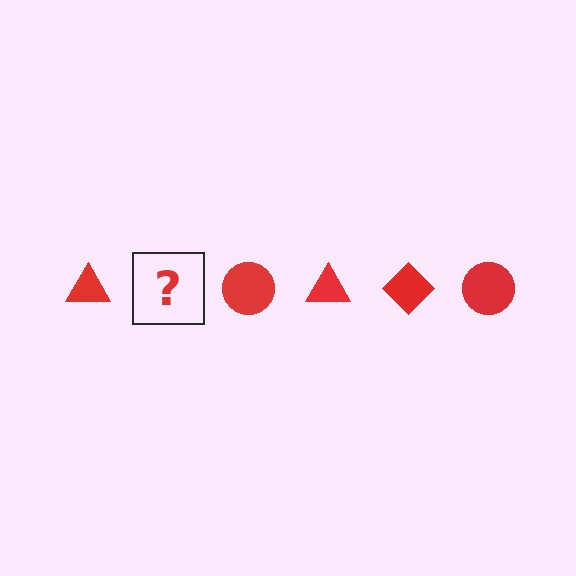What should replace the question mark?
The question mark should be replaced with a red diamond.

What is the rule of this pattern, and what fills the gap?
The rule is that the pattern cycles through triangle, diamond, circle shapes in red. The gap should be filled with a red diamond.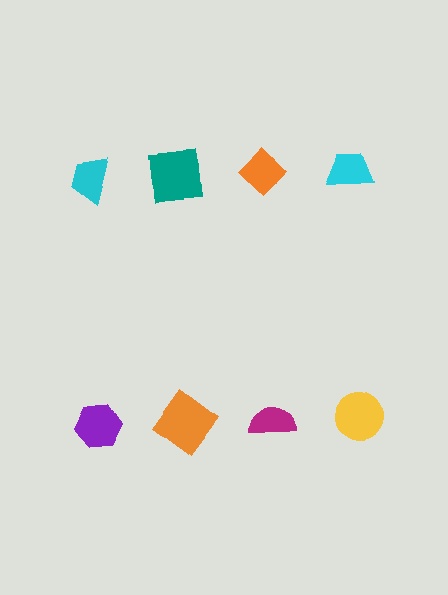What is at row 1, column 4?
A cyan trapezoid.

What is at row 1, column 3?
An orange diamond.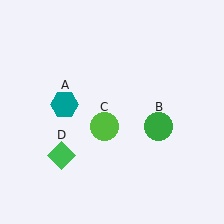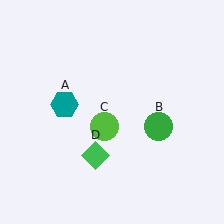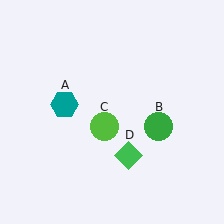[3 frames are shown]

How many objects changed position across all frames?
1 object changed position: green diamond (object D).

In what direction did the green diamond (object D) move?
The green diamond (object D) moved right.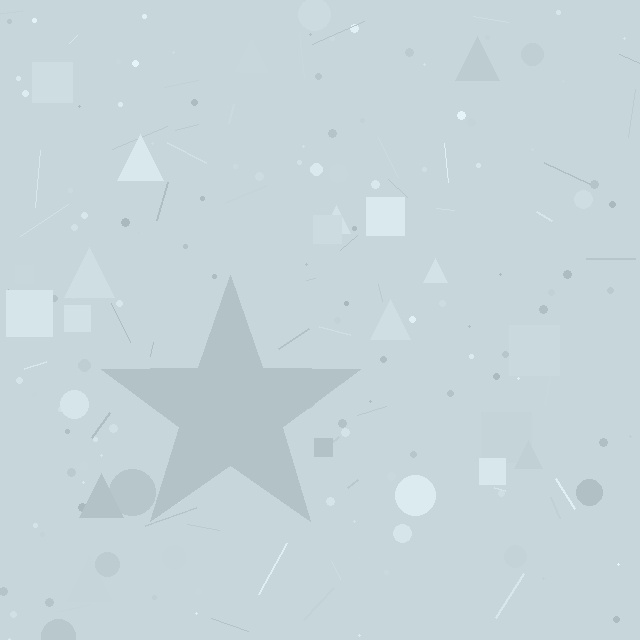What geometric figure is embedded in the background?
A star is embedded in the background.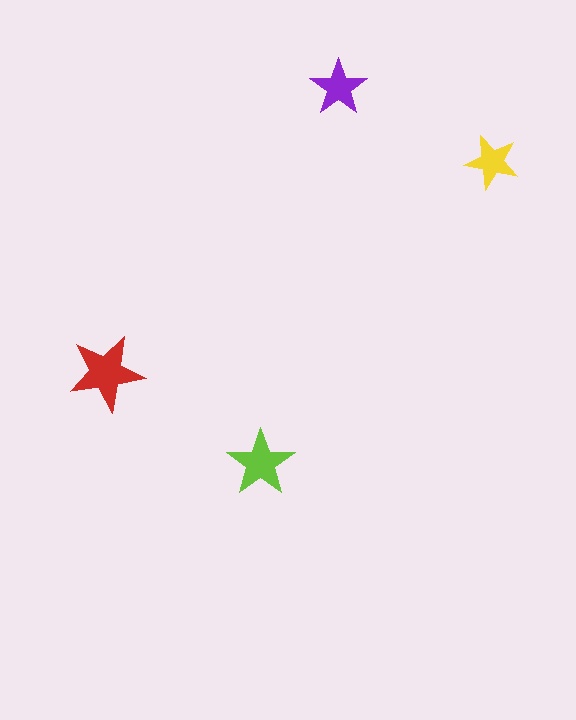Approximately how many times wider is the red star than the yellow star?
About 1.5 times wider.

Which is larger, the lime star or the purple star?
The lime one.